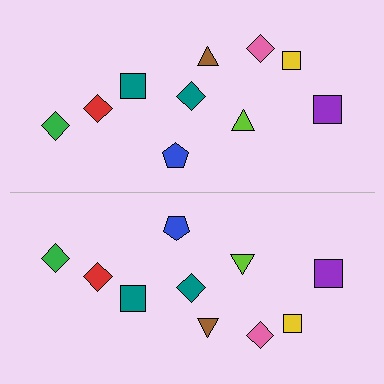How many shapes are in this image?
There are 20 shapes in this image.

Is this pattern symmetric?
Yes, this pattern has bilateral (reflection) symmetry.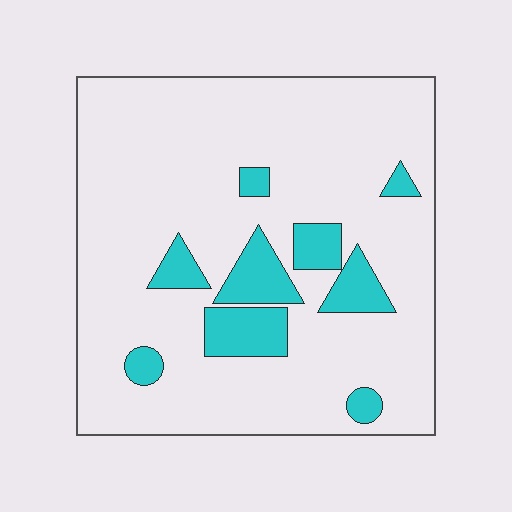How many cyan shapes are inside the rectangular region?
9.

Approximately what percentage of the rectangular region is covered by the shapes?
Approximately 15%.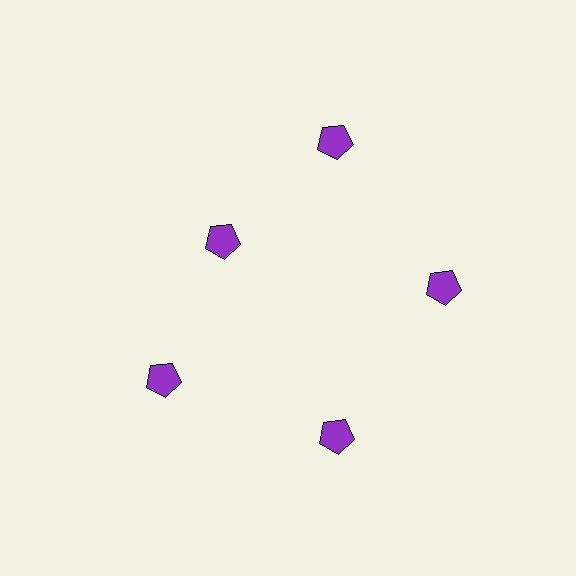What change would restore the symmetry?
The symmetry would be restored by moving it outward, back onto the ring so that all 5 pentagons sit at equal angles and equal distance from the center.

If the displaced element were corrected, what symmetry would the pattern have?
It would have 5-fold rotational symmetry — the pattern would map onto itself every 72 degrees.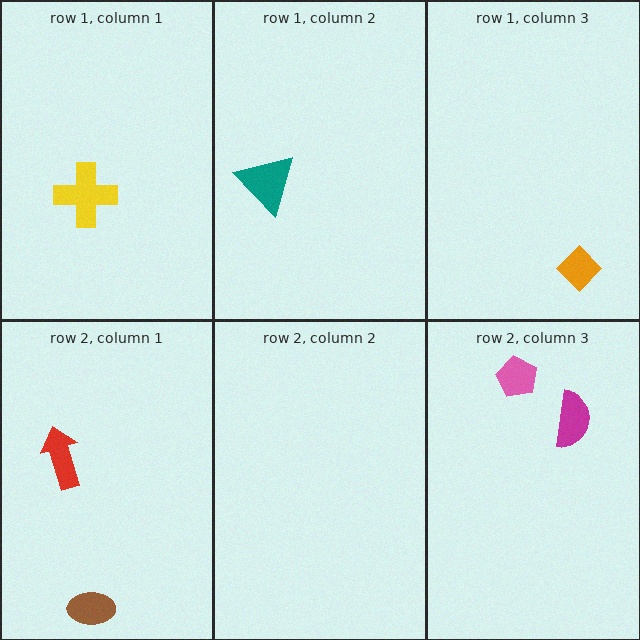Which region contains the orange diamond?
The row 1, column 3 region.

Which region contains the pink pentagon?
The row 2, column 3 region.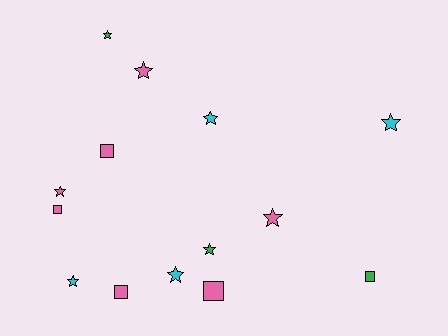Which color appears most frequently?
Pink, with 7 objects.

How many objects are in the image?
There are 14 objects.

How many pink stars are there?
There are 3 pink stars.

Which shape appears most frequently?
Star, with 9 objects.